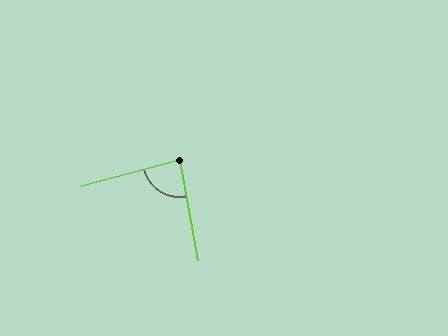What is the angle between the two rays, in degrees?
Approximately 85 degrees.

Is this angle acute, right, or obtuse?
It is approximately a right angle.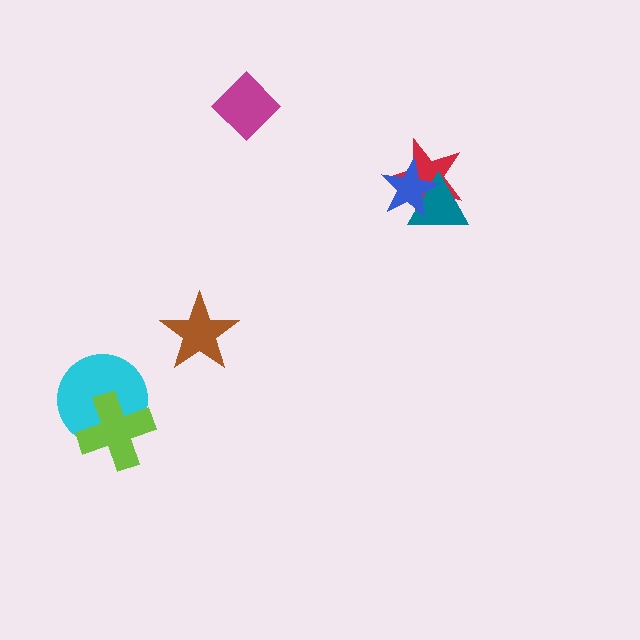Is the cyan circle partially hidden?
Yes, it is partially covered by another shape.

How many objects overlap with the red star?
2 objects overlap with the red star.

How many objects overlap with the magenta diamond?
0 objects overlap with the magenta diamond.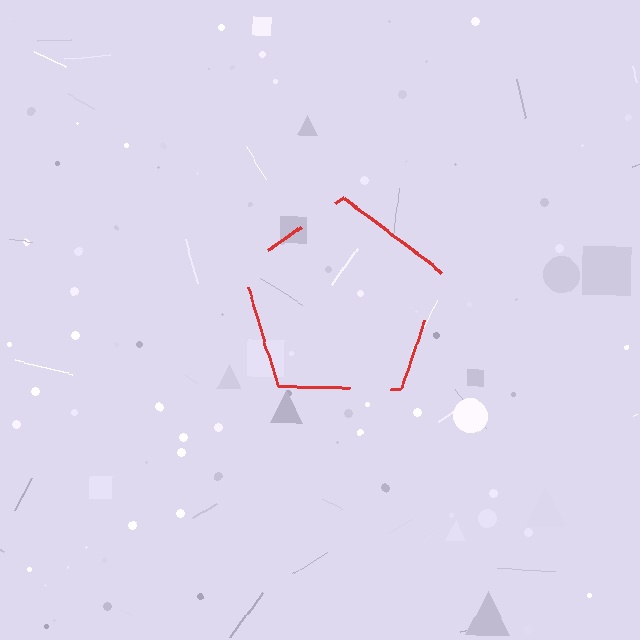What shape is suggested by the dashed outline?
The dashed outline suggests a pentagon.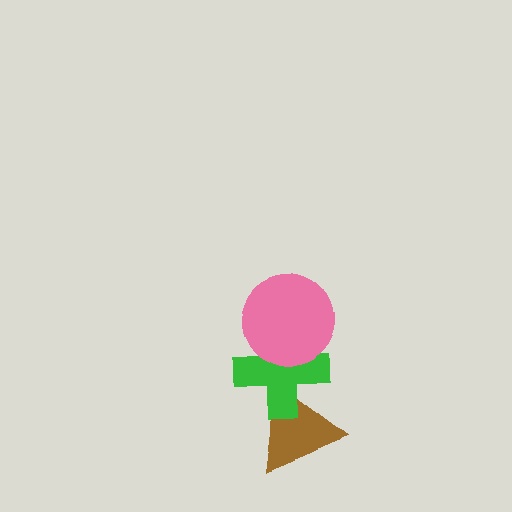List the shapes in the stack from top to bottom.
From top to bottom: the pink circle, the green cross, the brown triangle.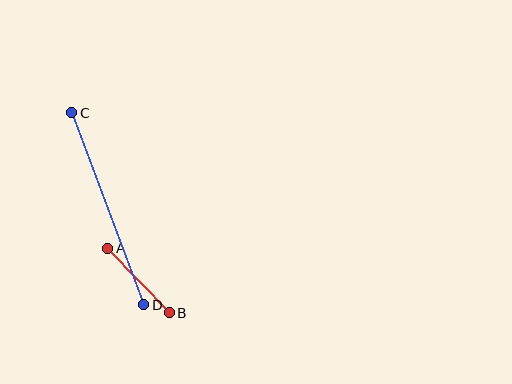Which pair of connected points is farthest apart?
Points C and D are farthest apart.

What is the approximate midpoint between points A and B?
The midpoint is at approximately (138, 281) pixels.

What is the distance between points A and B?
The distance is approximately 89 pixels.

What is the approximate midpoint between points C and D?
The midpoint is at approximately (108, 209) pixels.